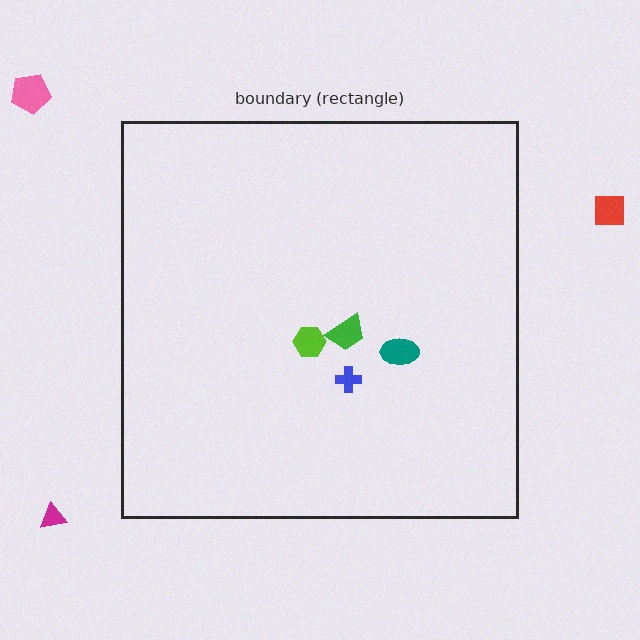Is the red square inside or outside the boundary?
Outside.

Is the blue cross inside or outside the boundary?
Inside.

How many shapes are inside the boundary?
4 inside, 3 outside.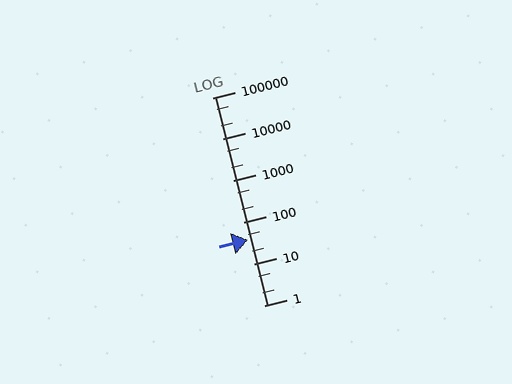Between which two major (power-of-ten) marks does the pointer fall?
The pointer is between 10 and 100.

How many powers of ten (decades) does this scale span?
The scale spans 5 decades, from 1 to 100000.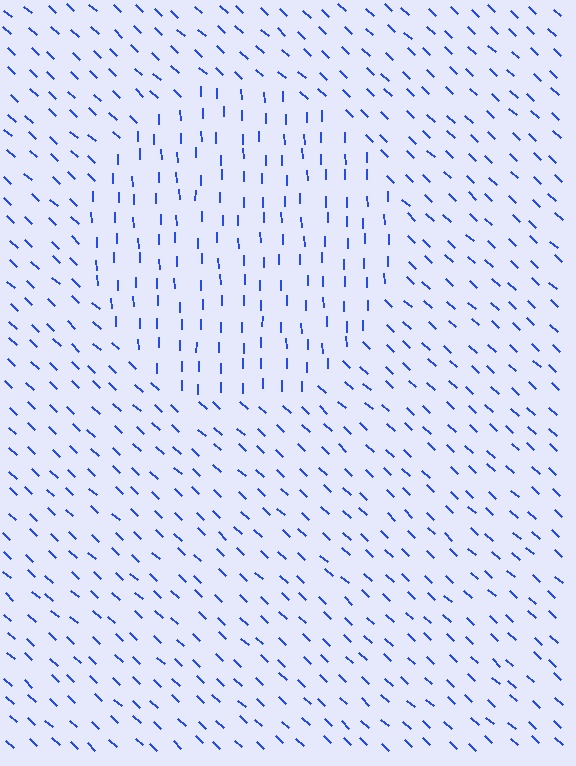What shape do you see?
I see a circle.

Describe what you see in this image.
The image is filled with small blue line segments. A circle region in the image has lines oriented differently from the surrounding lines, creating a visible texture boundary.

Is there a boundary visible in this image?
Yes, there is a texture boundary formed by a change in line orientation.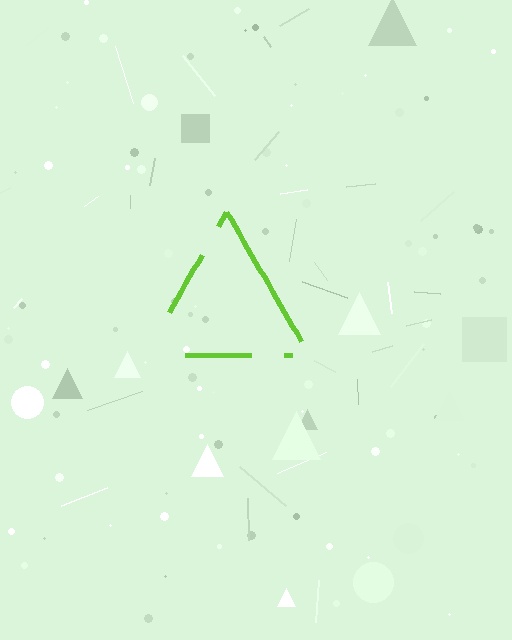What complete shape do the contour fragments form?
The contour fragments form a triangle.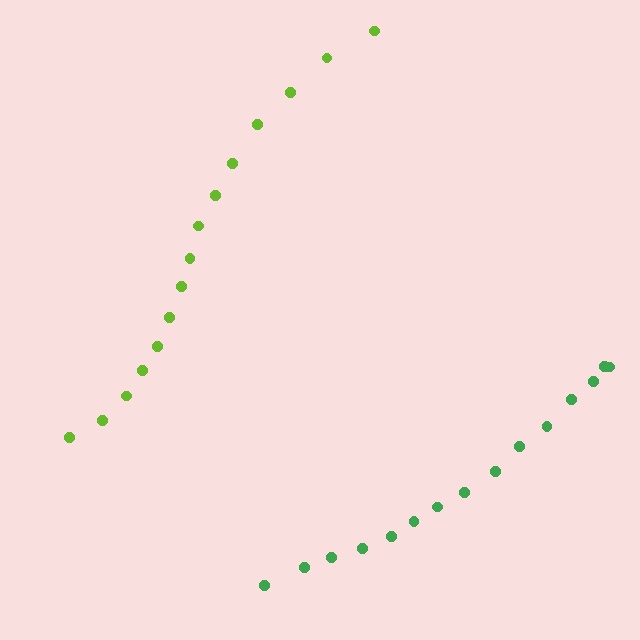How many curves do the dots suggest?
There are 2 distinct paths.